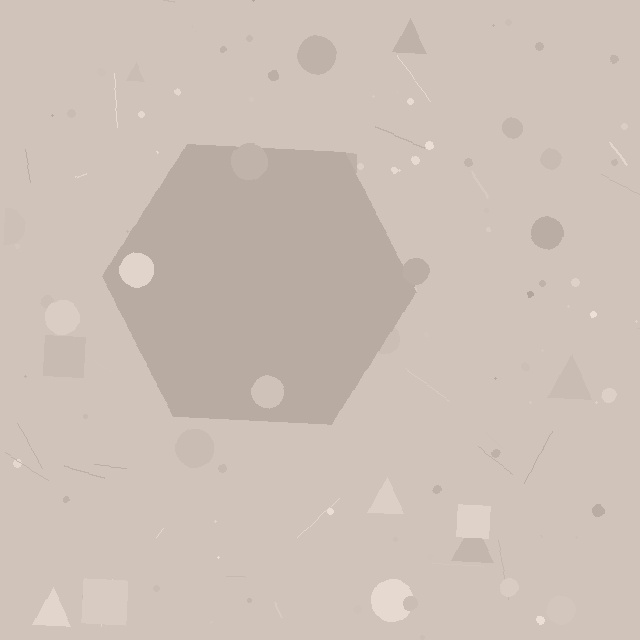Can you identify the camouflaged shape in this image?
The camouflaged shape is a hexagon.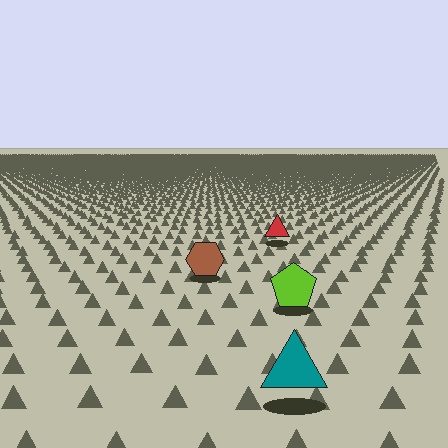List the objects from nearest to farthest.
From nearest to farthest: the teal triangle, the lime pentagon, the brown hexagon, the red triangle.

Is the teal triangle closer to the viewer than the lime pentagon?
Yes. The teal triangle is closer — you can tell from the texture gradient: the ground texture is coarser near it.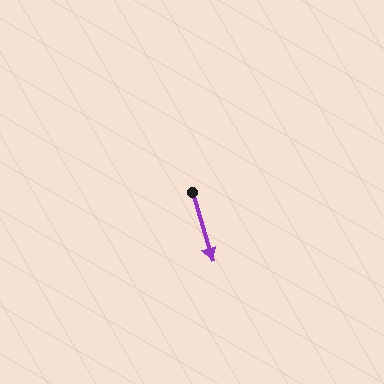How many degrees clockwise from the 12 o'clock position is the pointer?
Approximately 164 degrees.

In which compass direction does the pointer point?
South.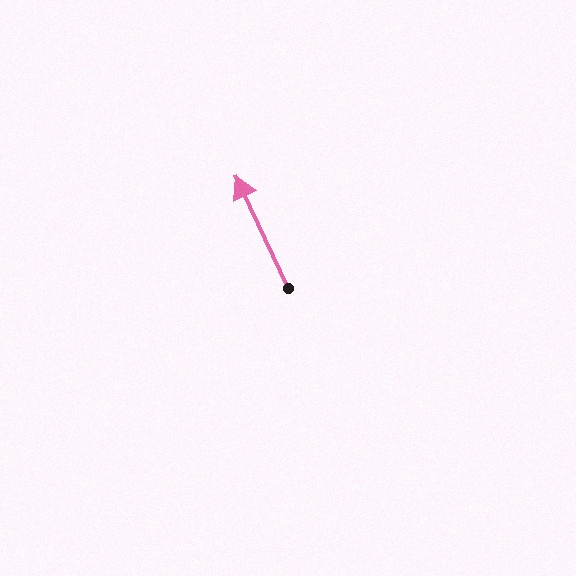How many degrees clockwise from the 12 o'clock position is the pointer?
Approximately 335 degrees.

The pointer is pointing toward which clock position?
Roughly 11 o'clock.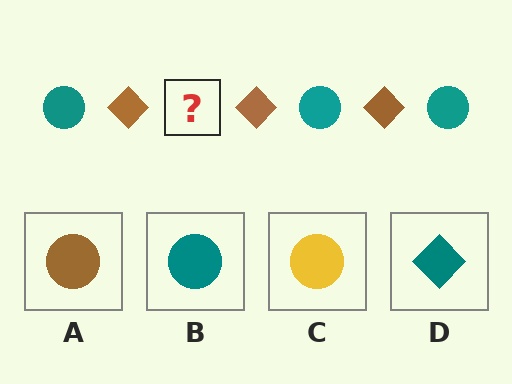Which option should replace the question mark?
Option B.